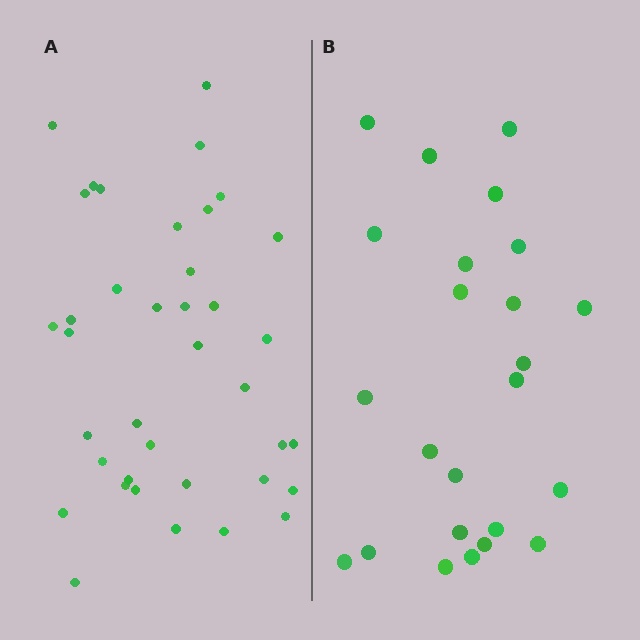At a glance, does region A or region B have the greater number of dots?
Region A (the left region) has more dots.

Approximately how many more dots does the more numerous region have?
Region A has approximately 15 more dots than region B.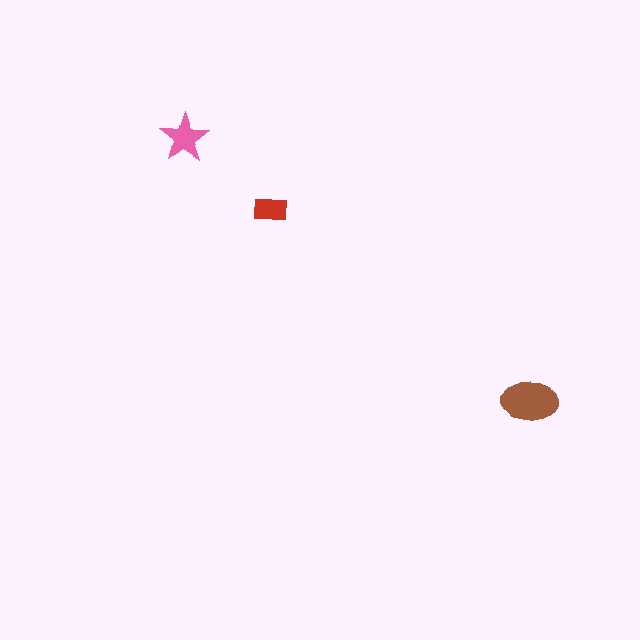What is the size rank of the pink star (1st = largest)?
2nd.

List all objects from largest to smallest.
The brown ellipse, the pink star, the red rectangle.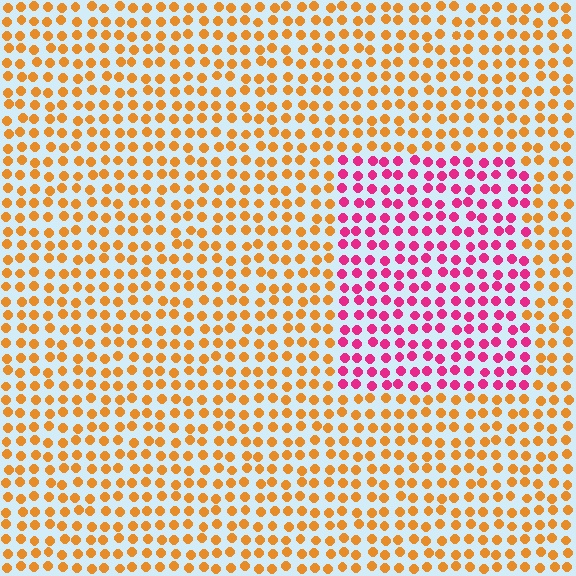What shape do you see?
I see a rectangle.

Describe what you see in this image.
The image is filled with small orange elements in a uniform arrangement. A rectangle-shaped region is visible where the elements are tinted to a slightly different hue, forming a subtle color boundary.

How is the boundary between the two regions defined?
The boundary is defined purely by a slight shift in hue (about 62 degrees). Spacing, size, and orientation are identical on both sides.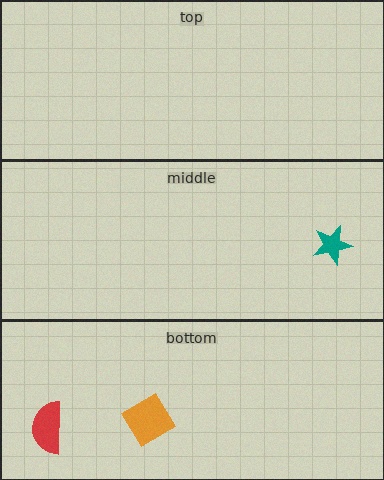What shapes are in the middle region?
The teal star.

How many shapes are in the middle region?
1.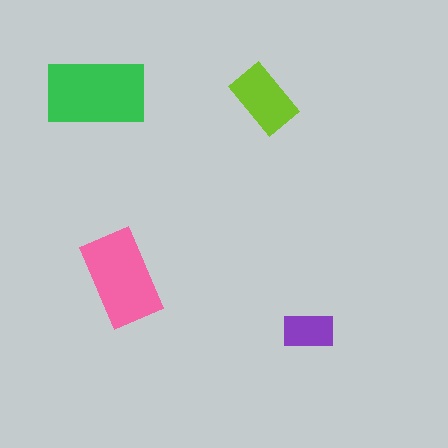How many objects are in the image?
There are 4 objects in the image.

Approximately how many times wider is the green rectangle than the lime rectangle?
About 1.5 times wider.